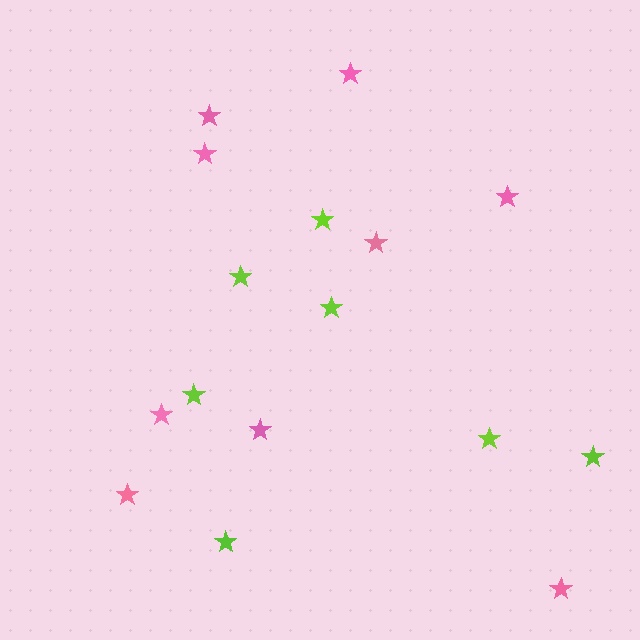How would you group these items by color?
There are 2 groups: one group of pink stars (9) and one group of lime stars (7).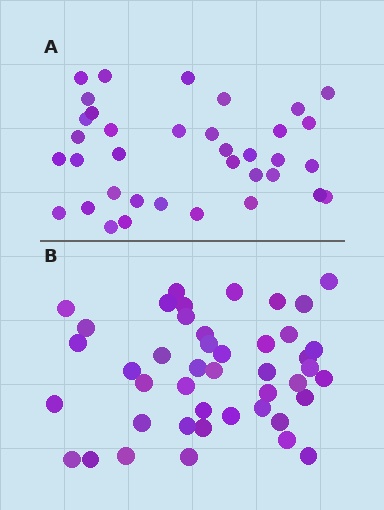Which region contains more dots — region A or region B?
Region B (the bottom region) has more dots.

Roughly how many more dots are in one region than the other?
Region B has roughly 8 or so more dots than region A.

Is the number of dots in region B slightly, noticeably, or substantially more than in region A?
Region B has only slightly more — the two regions are fairly close. The ratio is roughly 1.2 to 1.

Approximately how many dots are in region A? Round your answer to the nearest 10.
About 40 dots. (The exact count is 36, which rounds to 40.)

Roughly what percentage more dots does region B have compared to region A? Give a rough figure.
About 20% more.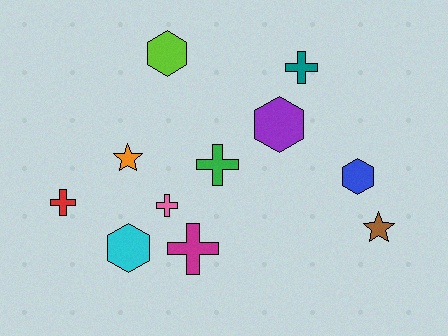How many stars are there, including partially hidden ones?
There are 2 stars.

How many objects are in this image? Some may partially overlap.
There are 11 objects.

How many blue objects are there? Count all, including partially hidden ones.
There is 1 blue object.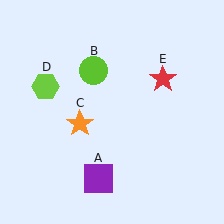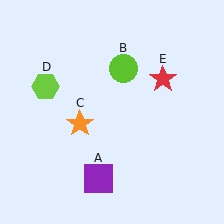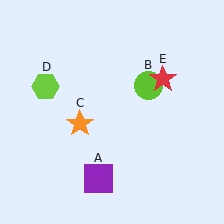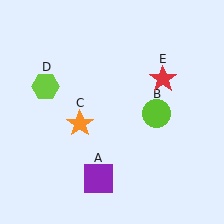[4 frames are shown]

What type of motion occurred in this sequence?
The lime circle (object B) rotated clockwise around the center of the scene.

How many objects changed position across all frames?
1 object changed position: lime circle (object B).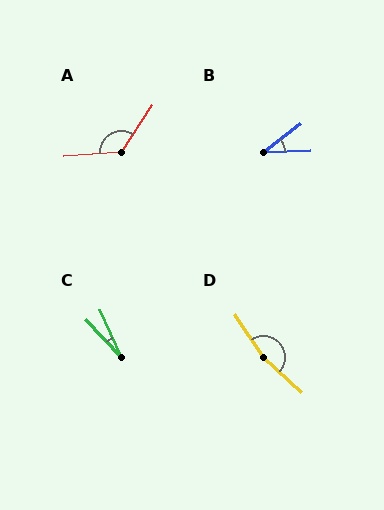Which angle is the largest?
D, at approximately 166 degrees.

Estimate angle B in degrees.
Approximately 35 degrees.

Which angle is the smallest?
C, at approximately 19 degrees.